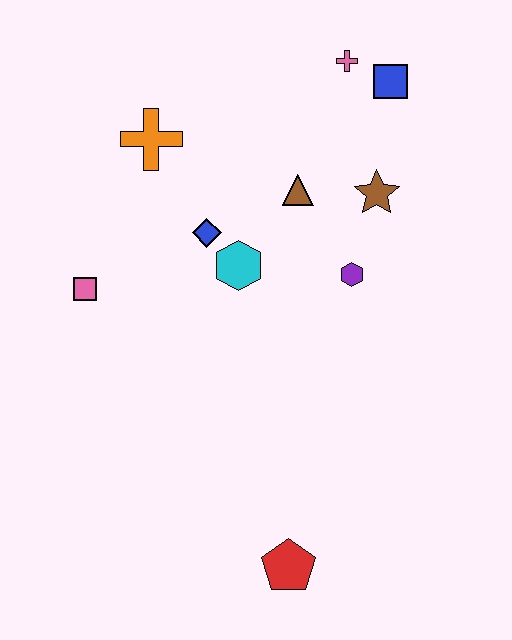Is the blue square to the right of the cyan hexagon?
Yes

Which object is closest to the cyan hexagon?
The blue diamond is closest to the cyan hexagon.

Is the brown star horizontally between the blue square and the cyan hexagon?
Yes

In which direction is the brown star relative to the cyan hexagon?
The brown star is to the right of the cyan hexagon.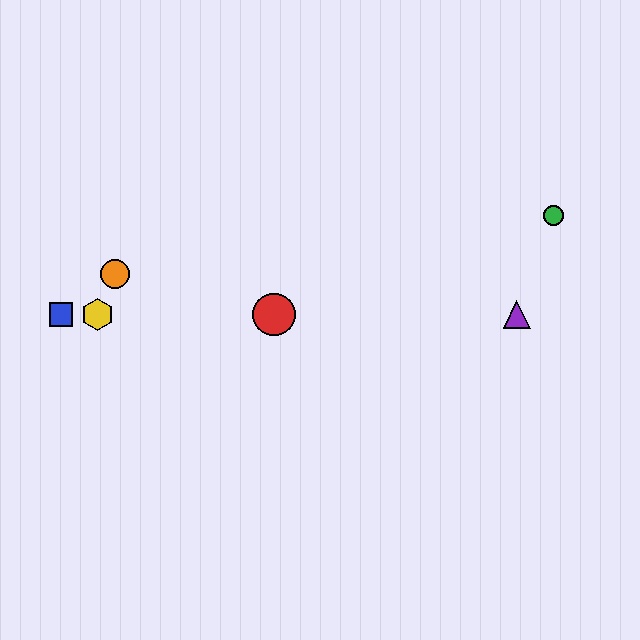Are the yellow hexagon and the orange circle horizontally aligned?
No, the yellow hexagon is at y≈314 and the orange circle is at y≈274.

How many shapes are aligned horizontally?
4 shapes (the red circle, the blue square, the yellow hexagon, the purple triangle) are aligned horizontally.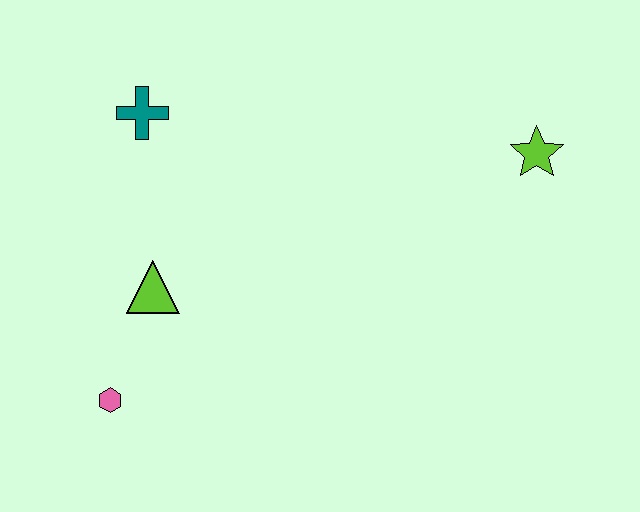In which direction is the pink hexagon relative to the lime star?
The pink hexagon is to the left of the lime star.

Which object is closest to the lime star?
The teal cross is closest to the lime star.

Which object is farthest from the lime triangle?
The lime star is farthest from the lime triangle.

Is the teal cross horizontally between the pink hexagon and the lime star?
Yes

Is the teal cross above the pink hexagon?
Yes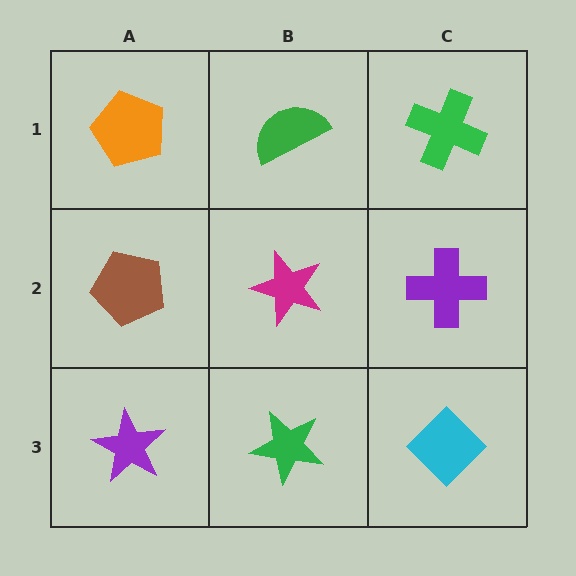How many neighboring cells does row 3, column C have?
2.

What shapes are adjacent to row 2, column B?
A green semicircle (row 1, column B), a green star (row 3, column B), a brown pentagon (row 2, column A), a purple cross (row 2, column C).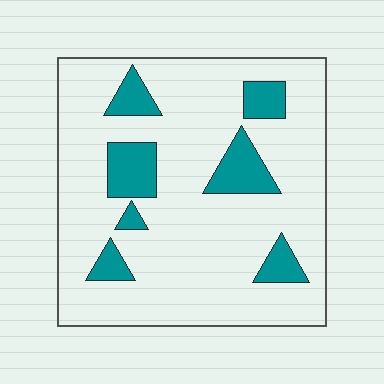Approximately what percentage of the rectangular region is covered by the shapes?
Approximately 15%.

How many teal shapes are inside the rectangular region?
7.